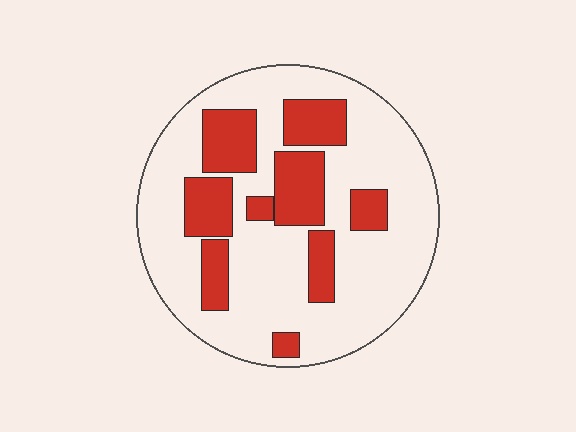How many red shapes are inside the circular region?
9.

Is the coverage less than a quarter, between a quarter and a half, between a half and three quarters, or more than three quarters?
Between a quarter and a half.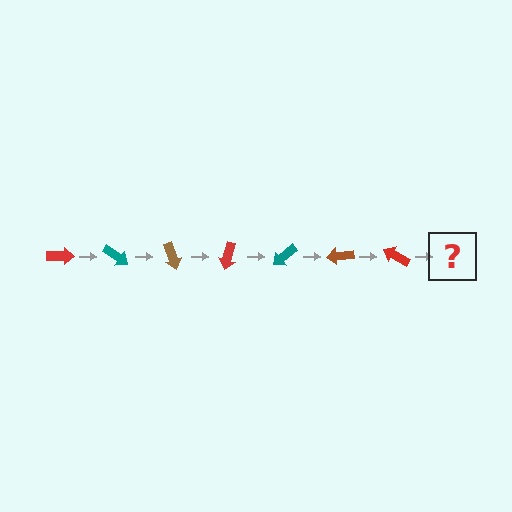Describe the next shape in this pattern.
It should be a teal arrow, rotated 245 degrees from the start.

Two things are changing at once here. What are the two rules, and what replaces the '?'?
The two rules are that it rotates 35 degrees each step and the color cycles through red, teal, and brown. The '?' should be a teal arrow, rotated 245 degrees from the start.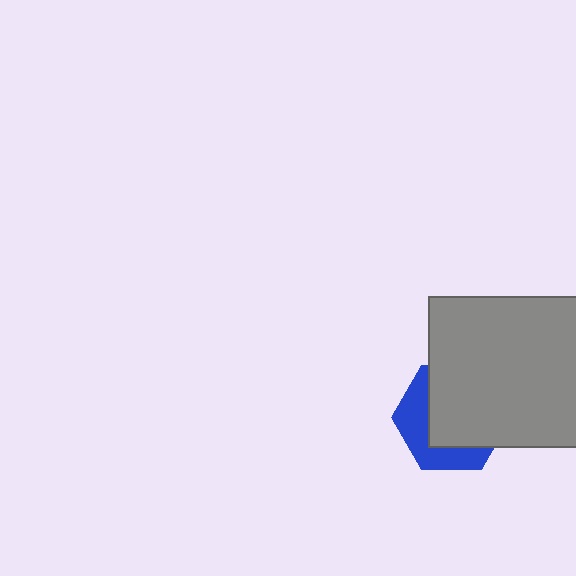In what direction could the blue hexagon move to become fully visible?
The blue hexagon could move toward the lower-left. That would shift it out from behind the gray rectangle entirely.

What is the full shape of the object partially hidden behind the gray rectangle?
The partially hidden object is a blue hexagon.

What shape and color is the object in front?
The object in front is a gray rectangle.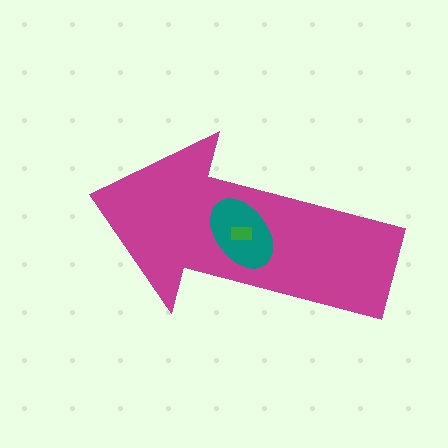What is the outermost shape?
The magenta arrow.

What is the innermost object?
The green rectangle.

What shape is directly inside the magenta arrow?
The teal ellipse.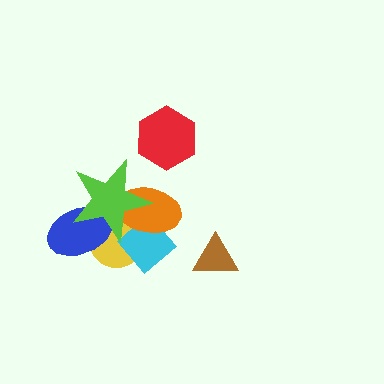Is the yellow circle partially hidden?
Yes, it is partially covered by another shape.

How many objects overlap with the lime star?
4 objects overlap with the lime star.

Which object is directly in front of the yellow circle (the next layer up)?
The cyan diamond is directly in front of the yellow circle.